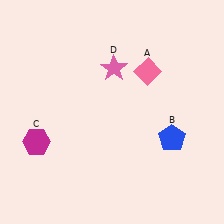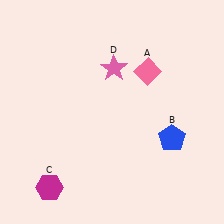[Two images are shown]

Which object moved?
The magenta hexagon (C) moved down.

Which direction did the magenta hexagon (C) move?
The magenta hexagon (C) moved down.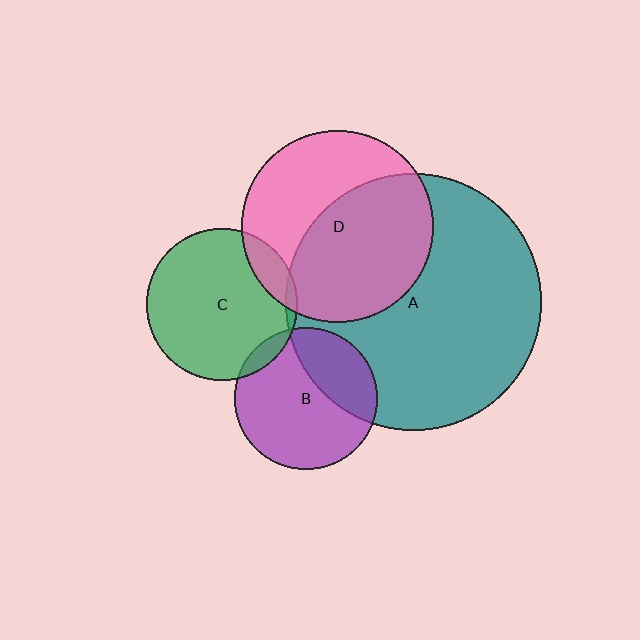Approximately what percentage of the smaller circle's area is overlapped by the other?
Approximately 5%.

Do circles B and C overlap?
Yes.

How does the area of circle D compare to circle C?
Approximately 1.6 times.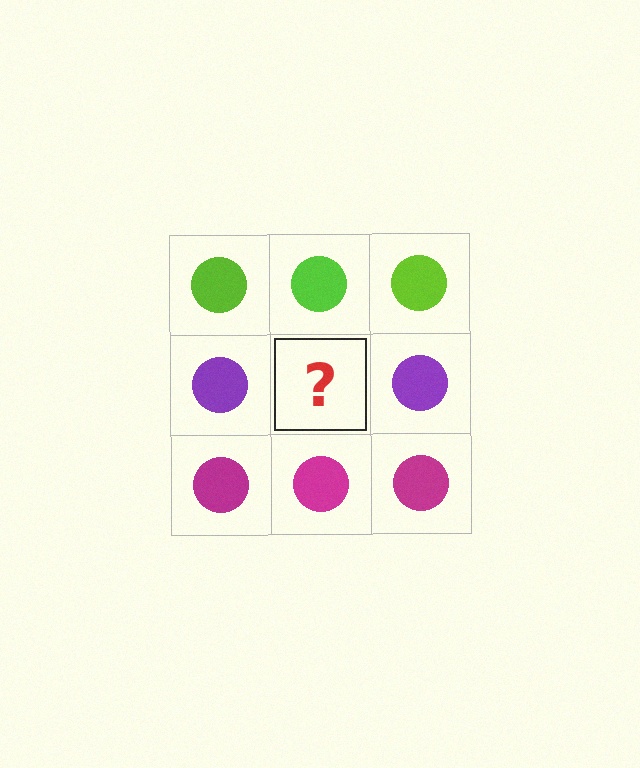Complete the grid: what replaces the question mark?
The question mark should be replaced with a purple circle.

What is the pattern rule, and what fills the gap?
The rule is that each row has a consistent color. The gap should be filled with a purple circle.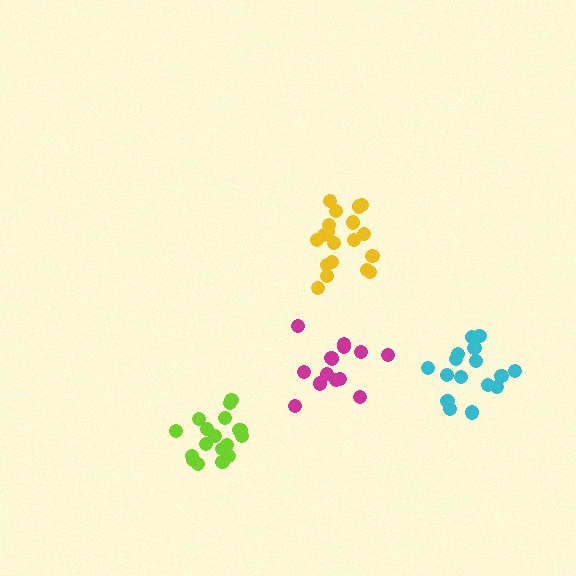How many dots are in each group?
Group 1: 18 dots, Group 2: 16 dots, Group 3: 19 dots, Group 4: 14 dots (67 total).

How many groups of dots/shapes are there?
There are 4 groups.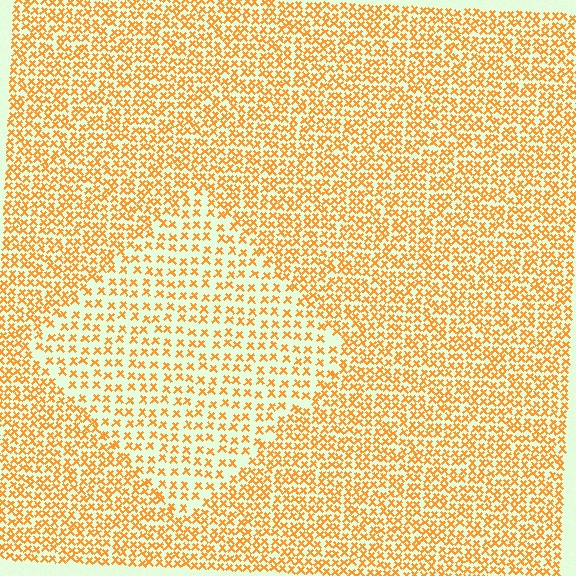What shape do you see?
I see a diamond.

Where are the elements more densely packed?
The elements are more densely packed outside the diamond boundary.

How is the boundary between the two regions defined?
The boundary is defined by a change in element density (approximately 1.8x ratio). All elements are the same color, size, and shape.